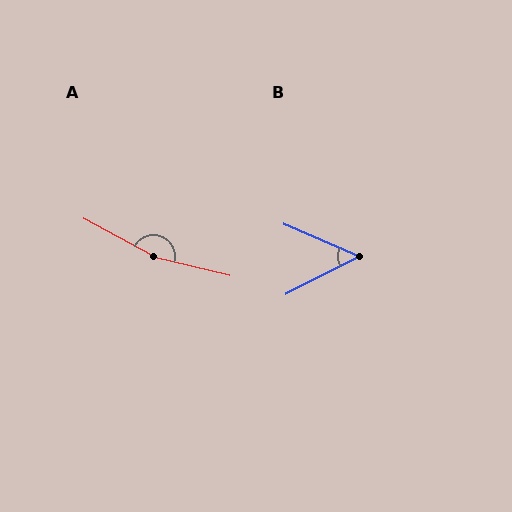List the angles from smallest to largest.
B (51°), A (165°).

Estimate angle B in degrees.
Approximately 51 degrees.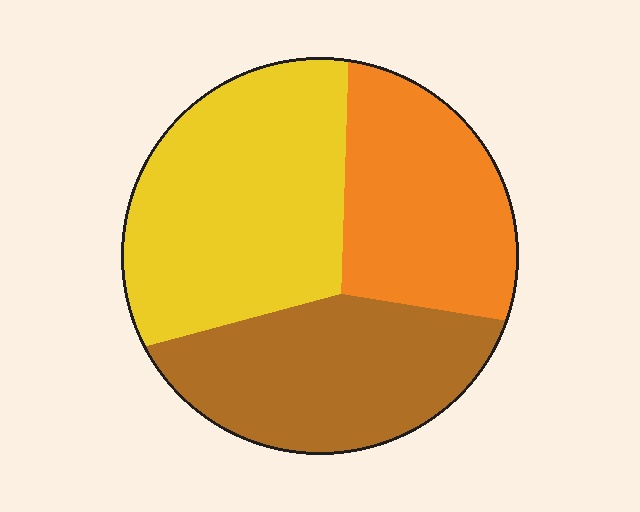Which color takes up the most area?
Yellow, at roughly 40%.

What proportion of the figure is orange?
Orange takes up about one quarter (1/4) of the figure.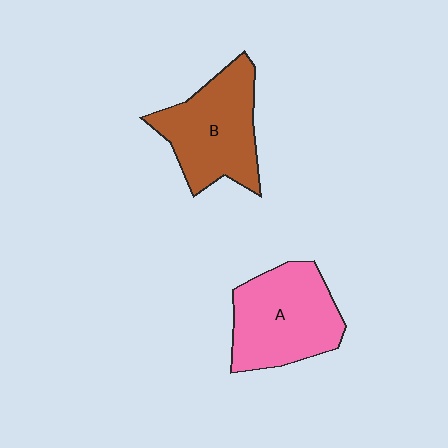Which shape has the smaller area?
Shape B (brown).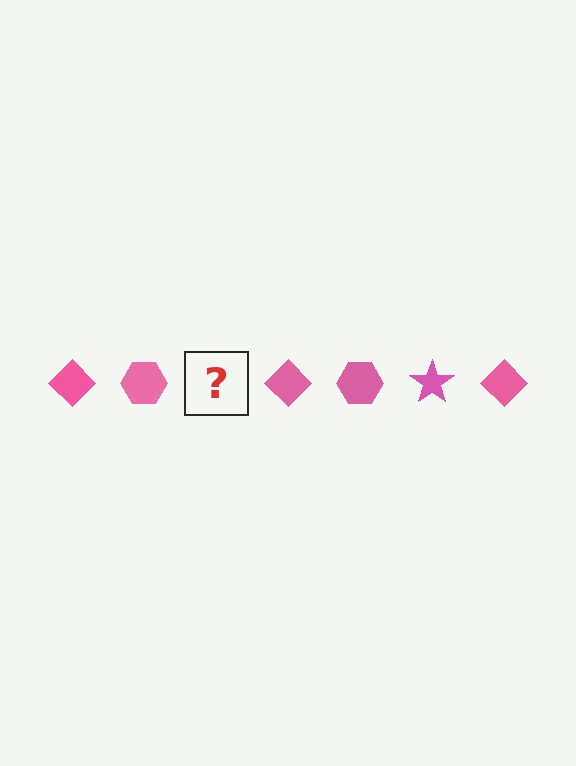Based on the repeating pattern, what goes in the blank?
The blank should be a pink star.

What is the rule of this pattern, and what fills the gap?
The rule is that the pattern cycles through diamond, hexagon, star shapes in pink. The gap should be filled with a pink star.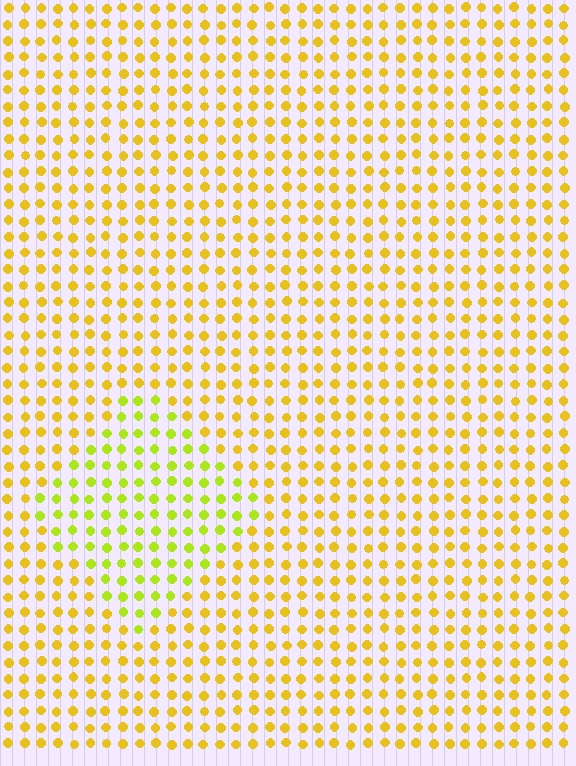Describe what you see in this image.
The image is filled with small yellow elements in a uniform arrangement. A diamond-shaped region is visible where the elements are tinted to a slightly different hue, forming a subtle color boundary.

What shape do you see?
I see a diamond.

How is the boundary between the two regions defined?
The boundary is defined purely by a slight shift in hue (about 29 degrees). Spacing, size, and orientation are identical on both sides.